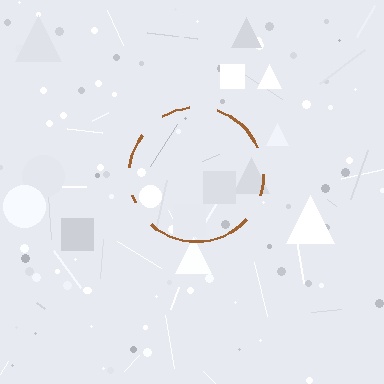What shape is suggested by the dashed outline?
The dashed outline suggests a circle.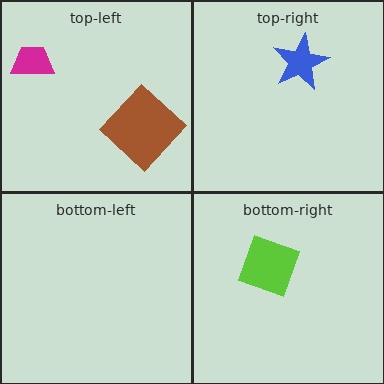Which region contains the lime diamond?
The bottom-right region.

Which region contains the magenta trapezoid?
The top-left region.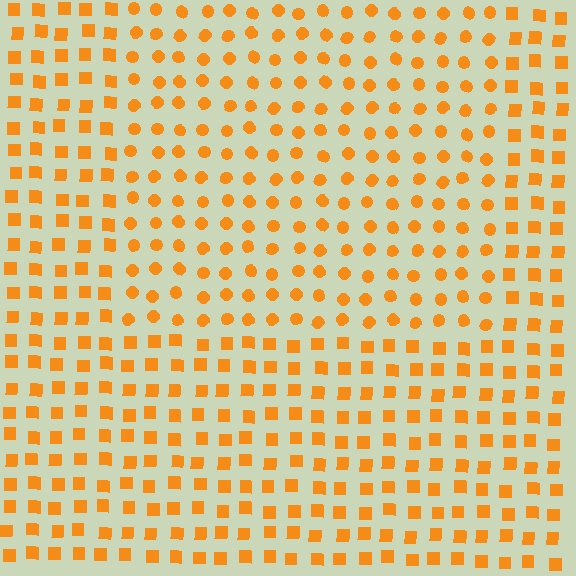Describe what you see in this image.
The image is filled with small orange elements arranged in a uniform grid. A rectangle-shaped region contains circles, while the surrounding area contains squares. The boundary is defined purely by the change in element shape.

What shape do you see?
I see a rectangle.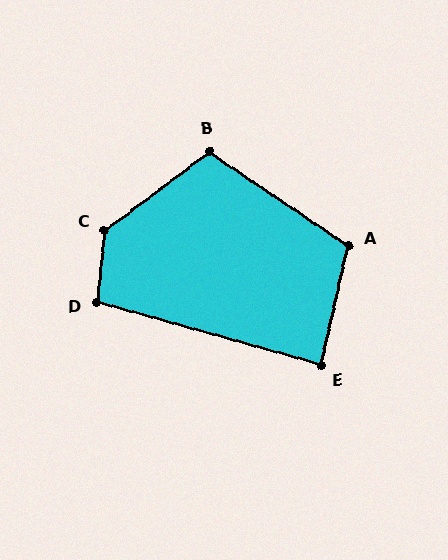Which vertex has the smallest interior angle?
E, at approximately 87 degrees.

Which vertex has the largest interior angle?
C, at approximately 133 degrees.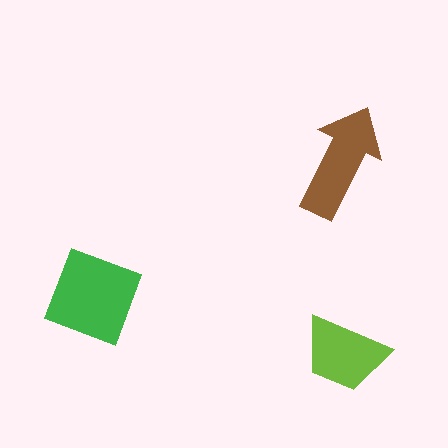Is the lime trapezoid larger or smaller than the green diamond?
Smaller.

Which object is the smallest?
The lime trapezoid.